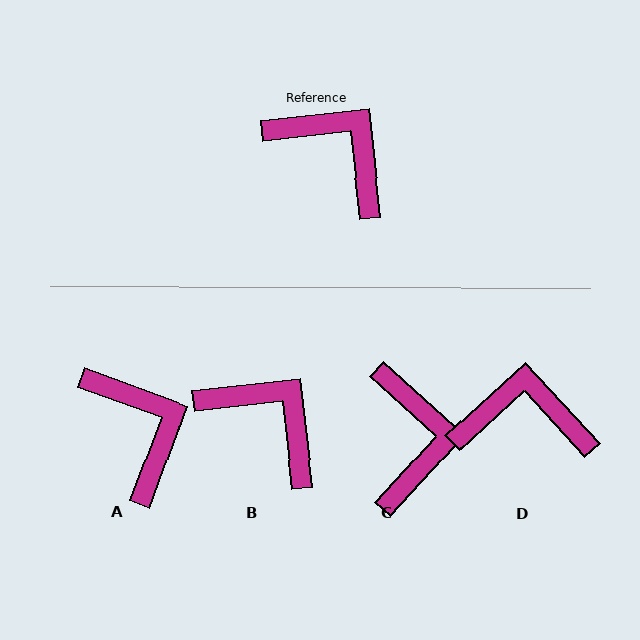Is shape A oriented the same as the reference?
No, it is off by about 26 degrees.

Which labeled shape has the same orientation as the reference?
B.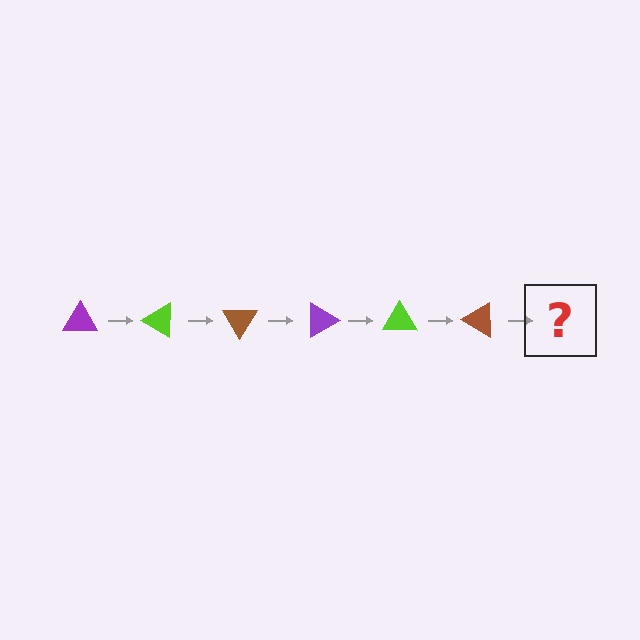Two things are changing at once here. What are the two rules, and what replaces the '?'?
The two rules are that it rotates 30 degrees each step and the color cycles through purple, lime, and brown. The '?' should be a purple triangle, rotated 180 degrees from the start.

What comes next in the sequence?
The next element should be a purple triangle, rotated 180 degrees from the start.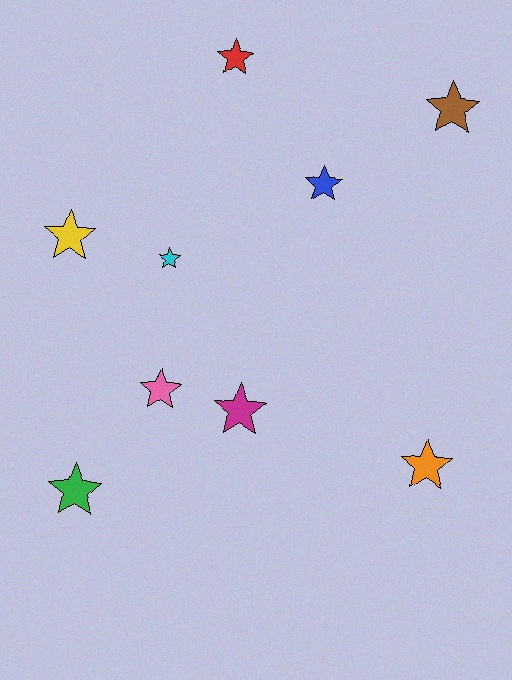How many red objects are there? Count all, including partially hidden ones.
There is 1 red object.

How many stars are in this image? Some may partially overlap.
There are 9 stars.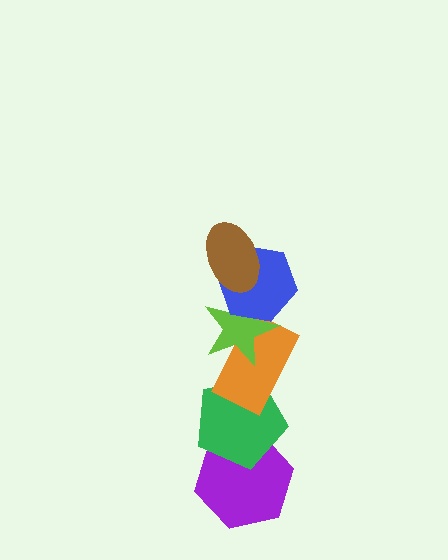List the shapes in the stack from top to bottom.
From top to bottom: the brown ellipse, the blue hexagon, the lime star, the orange rectangle, the green pentagon, the purple hexagon.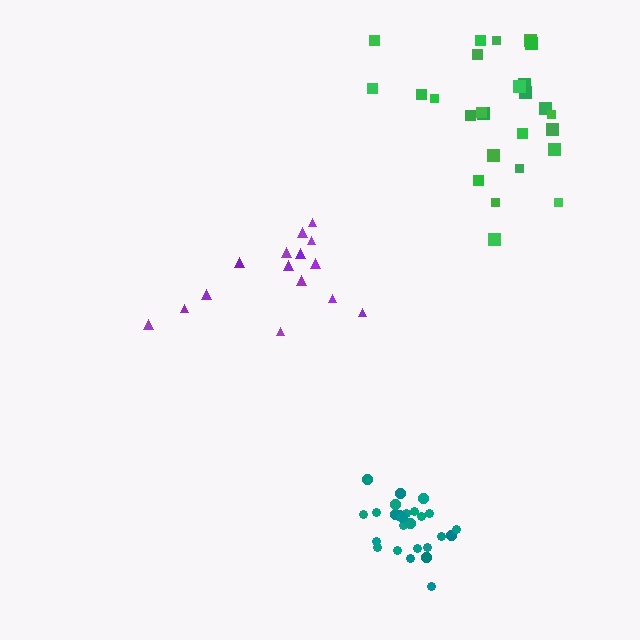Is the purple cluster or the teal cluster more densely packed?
Teal.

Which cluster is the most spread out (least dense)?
Purple.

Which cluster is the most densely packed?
Teal.